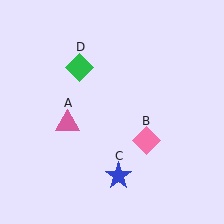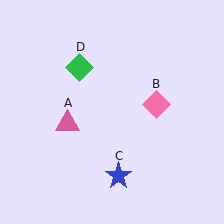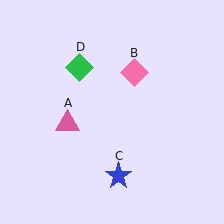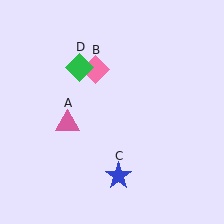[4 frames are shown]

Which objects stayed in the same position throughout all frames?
Pink triangle (object A) and blue star (object C) and green diamond (object D) remained stationary.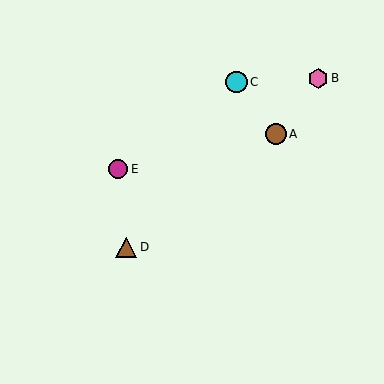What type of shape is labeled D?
Shape D is a brown triangle.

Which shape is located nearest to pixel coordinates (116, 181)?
The magenta circle (labeled E) at (118, 169) is nearest to that location.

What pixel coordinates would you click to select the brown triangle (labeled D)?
Click at (126, 247) to select the brown triangle D.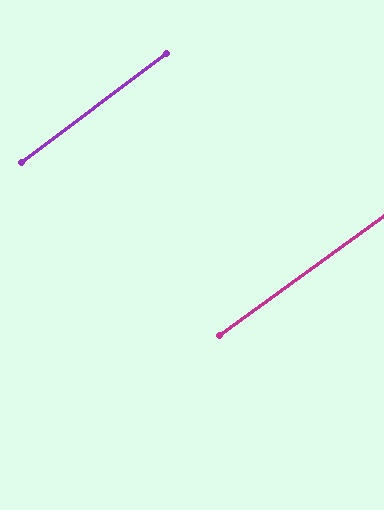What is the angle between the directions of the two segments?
Approximately 1 degree.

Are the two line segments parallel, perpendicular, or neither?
Parallel — their directions differ by only 1.1°.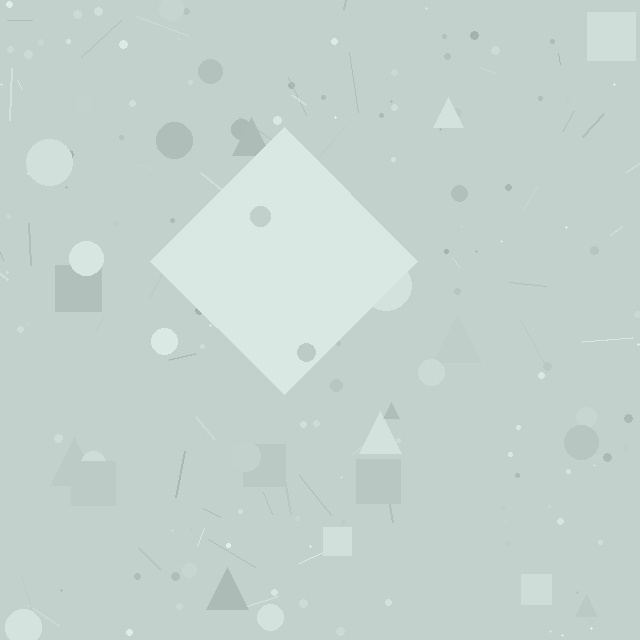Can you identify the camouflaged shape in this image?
The camouflaged shape is a diamond.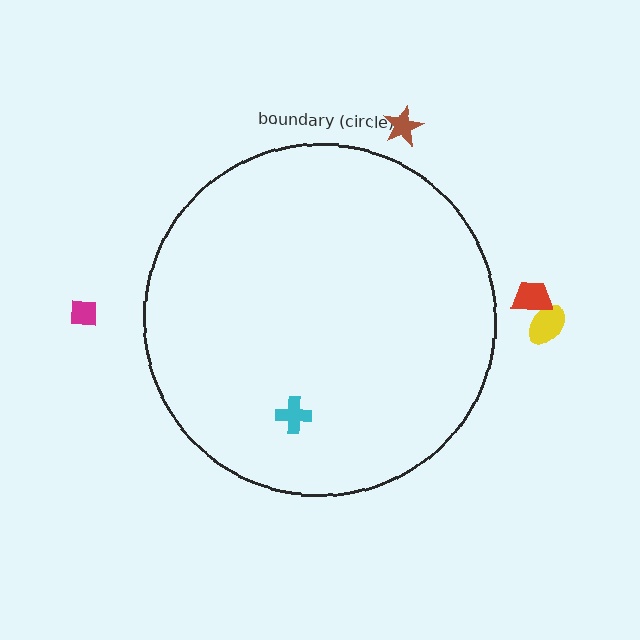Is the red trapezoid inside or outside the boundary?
Outside.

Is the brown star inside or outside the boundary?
Outside.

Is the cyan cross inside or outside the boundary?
Inside.